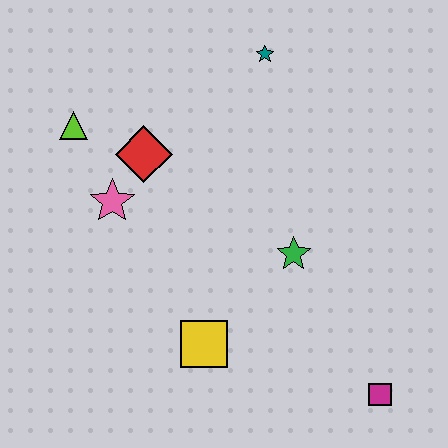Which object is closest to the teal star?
The red diamond is closest to the teal star.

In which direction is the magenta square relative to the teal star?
The magenta square is below the teal star.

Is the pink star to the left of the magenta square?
Yes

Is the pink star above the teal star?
No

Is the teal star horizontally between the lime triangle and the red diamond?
No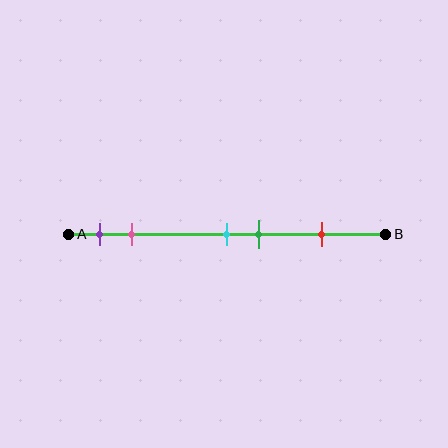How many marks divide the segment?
There are 5 marks dividing the segment.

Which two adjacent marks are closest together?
The cyan and green marks are the closest adjacent pair.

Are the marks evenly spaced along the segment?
No, the marks are not evenly spaced.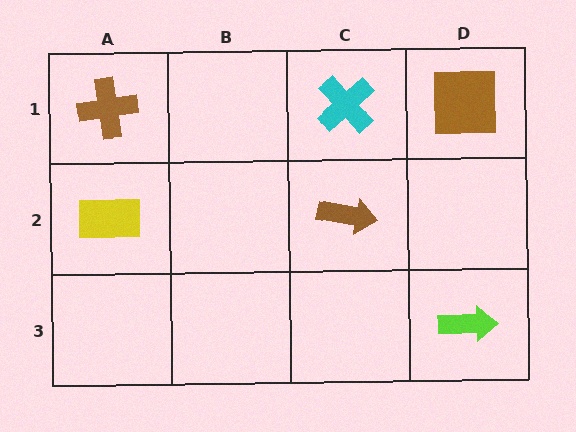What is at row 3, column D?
A lime arrow.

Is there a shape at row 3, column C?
No, that cell is empty.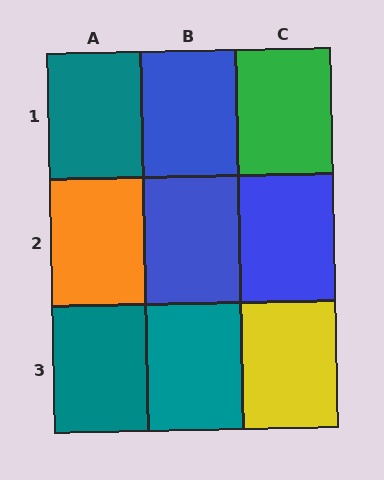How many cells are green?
1 cell is green.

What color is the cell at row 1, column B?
Blue.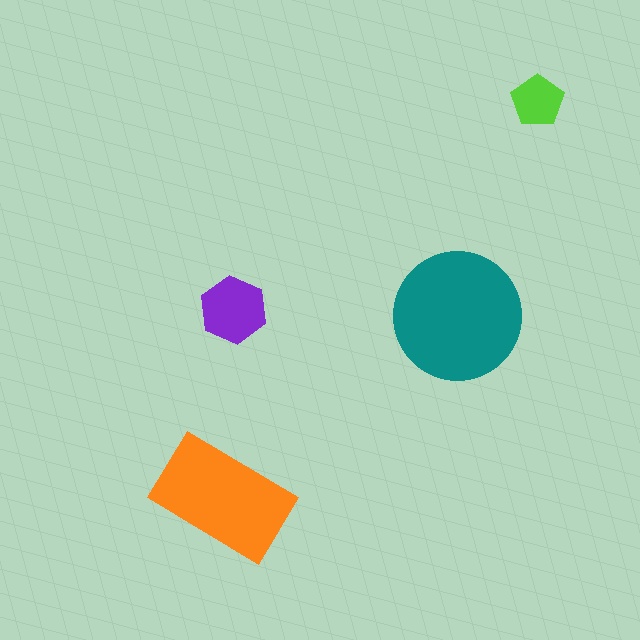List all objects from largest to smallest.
The teal circle, the orange rectangle, the purple hexagon, the lime pentagon.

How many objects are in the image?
There are 4 objects in the image.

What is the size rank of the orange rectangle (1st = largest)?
2nd.